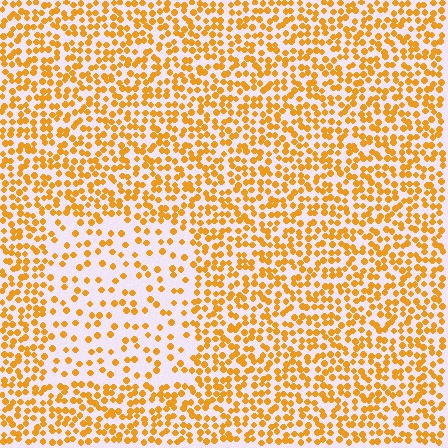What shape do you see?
I see a rectangle.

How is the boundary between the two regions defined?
The boundary is defined by a change in element density (approximately 2.3x ratio). All elements are the same color, size, and shape.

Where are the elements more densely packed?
The elements are more densely packed outside the rectangle boundary.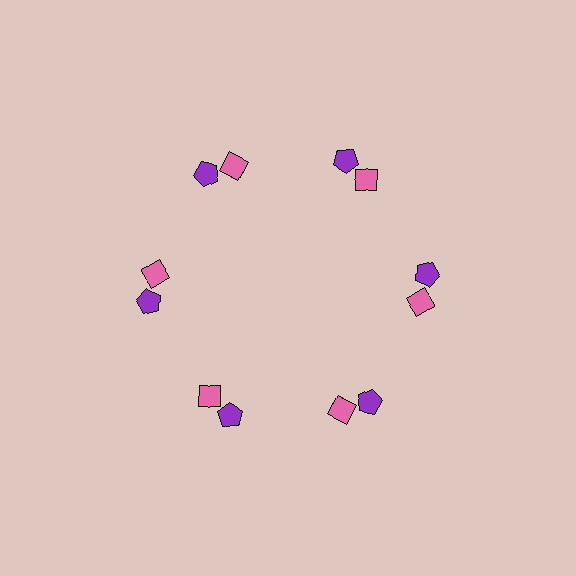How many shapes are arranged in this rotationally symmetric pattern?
There are 12 shapes, arranged in 6 groups of 2.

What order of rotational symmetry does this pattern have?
This pattern has 6-fold rotational symmetry.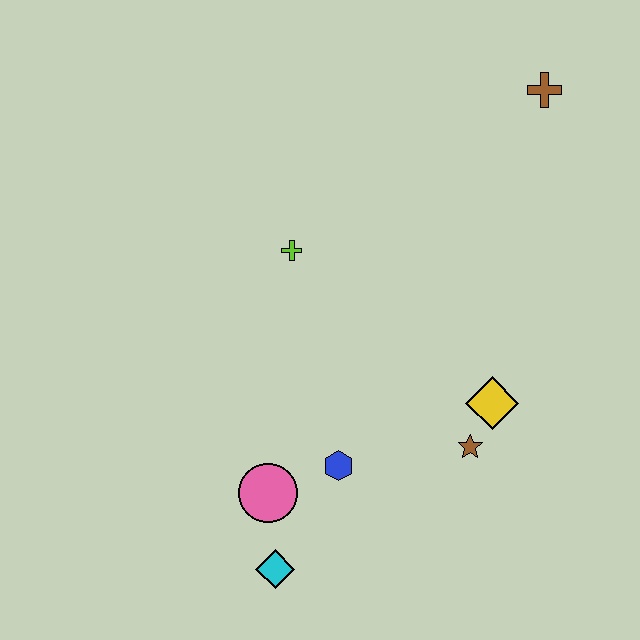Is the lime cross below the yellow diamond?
No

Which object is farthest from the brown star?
The brown cross is farthest from the brown star.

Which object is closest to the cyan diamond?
The pink circle is closest to the cyan diamond.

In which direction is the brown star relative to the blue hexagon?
The brown star is to the right of the blue hexagon.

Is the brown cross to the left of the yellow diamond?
No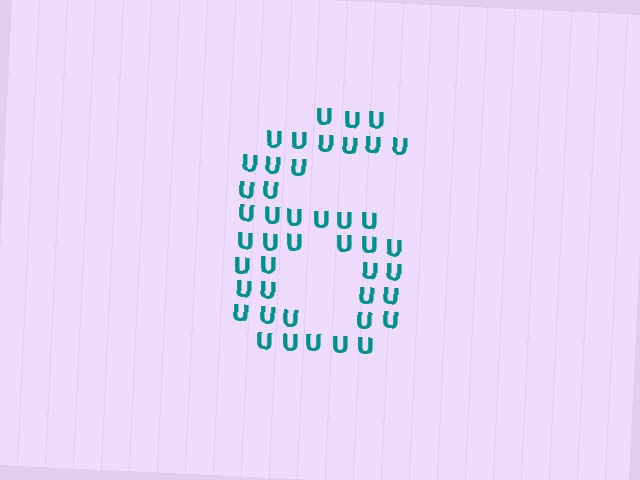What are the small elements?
The small elements are letter U's.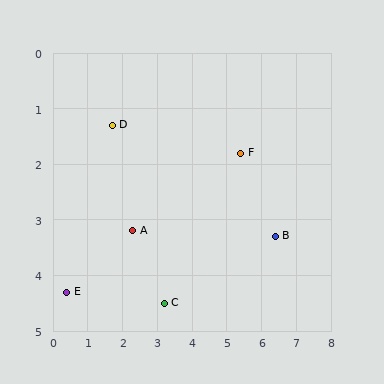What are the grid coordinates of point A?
Point A is at approximately (2.3, 3.2).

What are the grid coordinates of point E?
Point E is at approximately (0.4, 4.3).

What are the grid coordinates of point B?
Point B is at approximately (6.4, 3.3).